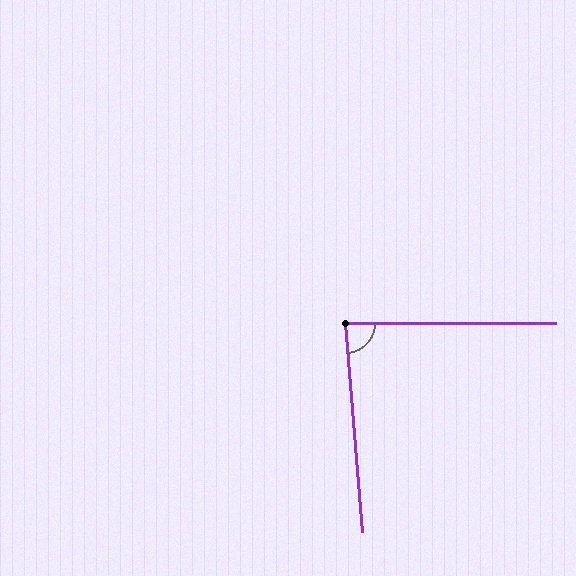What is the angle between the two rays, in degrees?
Approximately 85 degrees.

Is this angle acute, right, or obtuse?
It is approximately a right angle.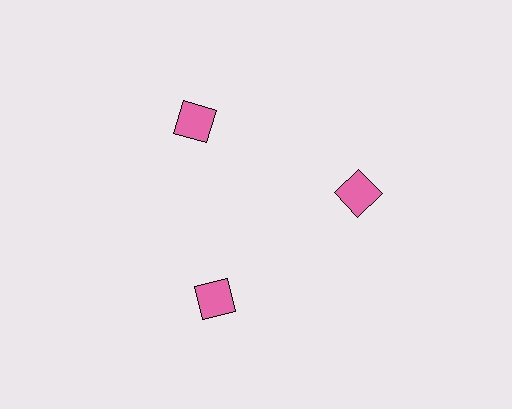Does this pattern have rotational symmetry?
Yes, this pattern has 3-fold rotational symmetry. It looks the same after rotating 120 degrees around the center.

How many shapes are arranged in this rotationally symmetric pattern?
There are 3 shapes, arranged in 3 groups of 1.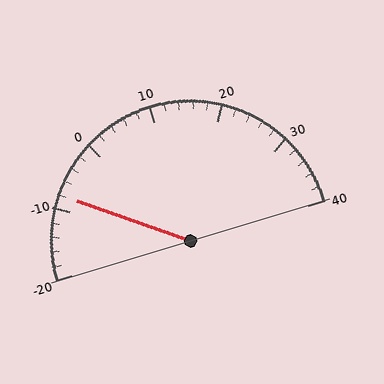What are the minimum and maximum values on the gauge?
The gauge ranges from -20 to 40.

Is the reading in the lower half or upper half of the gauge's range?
The reading is in the lower half of the range (-20 to 40).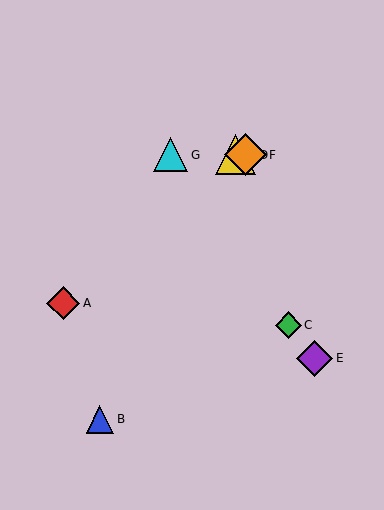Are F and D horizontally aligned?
Yes, both are at y≈155.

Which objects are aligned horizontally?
Objects D, F, G are aligned horizontally.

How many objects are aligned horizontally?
3 objects (D, F, G) are aligned horizontally.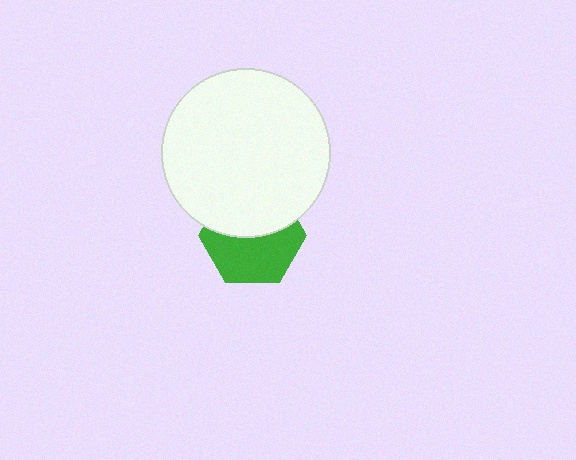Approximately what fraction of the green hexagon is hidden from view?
Roughly 46% of the green hexagon is hidden behind the white circle.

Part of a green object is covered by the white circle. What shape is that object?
It is a hexagon.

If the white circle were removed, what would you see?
You would see the complete green hexagon.